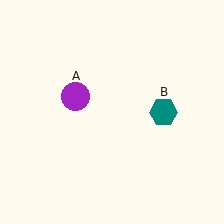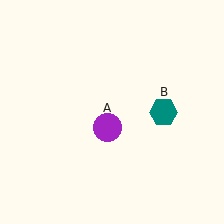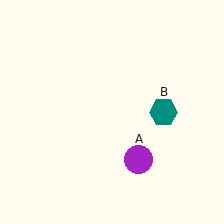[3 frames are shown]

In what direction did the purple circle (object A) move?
The purple circle (object A) moved down and to the right.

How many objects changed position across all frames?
1 object changed position: purple circle (object A).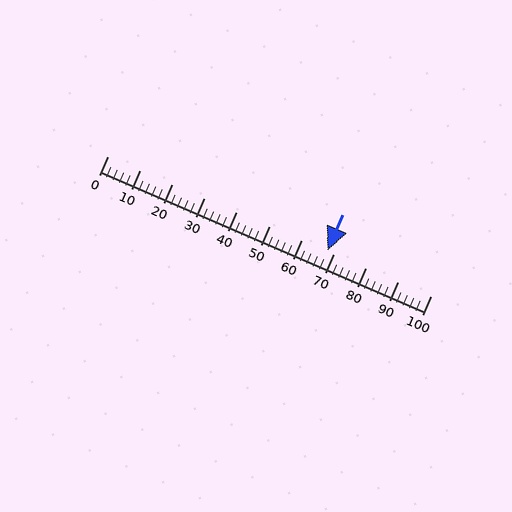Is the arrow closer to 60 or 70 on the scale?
The arrow is closer to 70.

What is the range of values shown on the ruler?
The ruler shows values from 0 to 100.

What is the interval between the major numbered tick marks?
The major tick marks are spaced 10 units apart.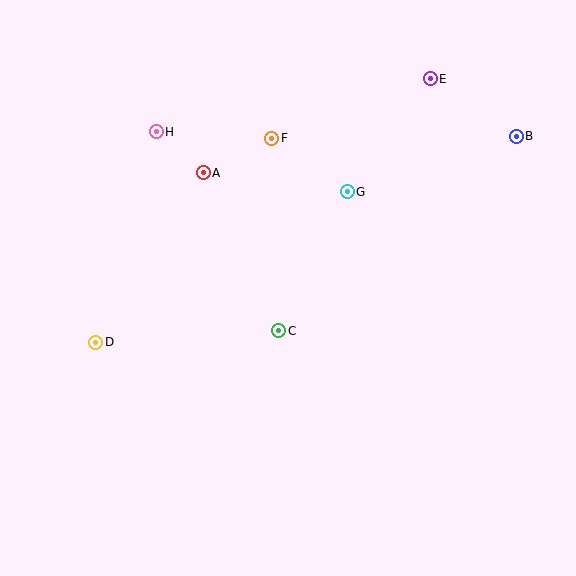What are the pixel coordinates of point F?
Point F is at (272, 138).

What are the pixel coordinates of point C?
Point C is at (279, 331).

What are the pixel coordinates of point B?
Point B is at (516, 136).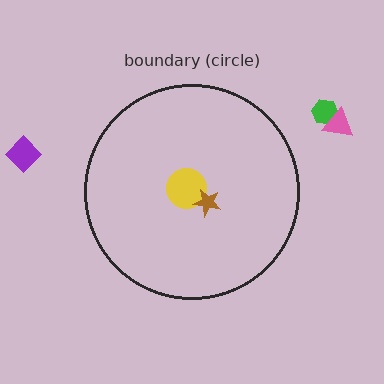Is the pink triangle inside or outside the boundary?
Outside.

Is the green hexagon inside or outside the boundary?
Outside.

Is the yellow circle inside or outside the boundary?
Inside.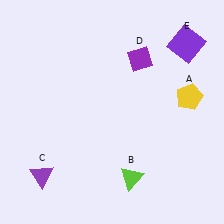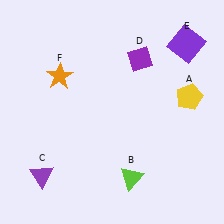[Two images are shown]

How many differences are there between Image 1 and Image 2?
There is 1 difference between the two images.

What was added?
An orange star (F) was added in Image 2.